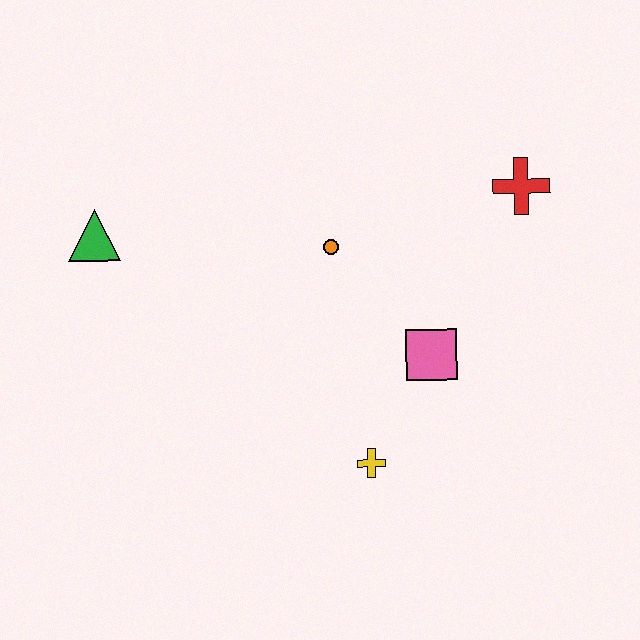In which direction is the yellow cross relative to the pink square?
The yellow cross is below the pink square.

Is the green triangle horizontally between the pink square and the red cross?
No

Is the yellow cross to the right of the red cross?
No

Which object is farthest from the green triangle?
The red cross is farthest from the green triangle.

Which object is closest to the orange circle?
The pink square is closest to the orange circle.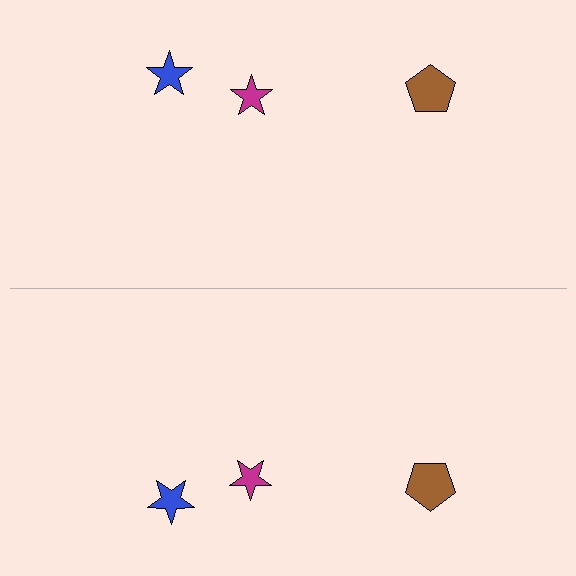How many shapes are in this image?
There are 6 shapes in this image.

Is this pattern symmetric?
Yes, this pattern has bilateral (reflection) symmetry.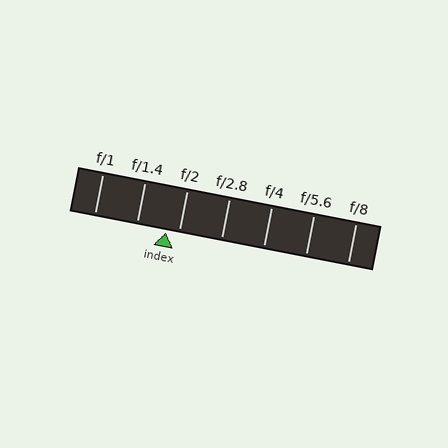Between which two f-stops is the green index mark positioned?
The index mark is between f/1.4 and f/2.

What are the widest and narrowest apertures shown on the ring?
The widest aperture shown is f/1 and the narrowest is f/8.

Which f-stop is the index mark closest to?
The index mark is closest to f/2.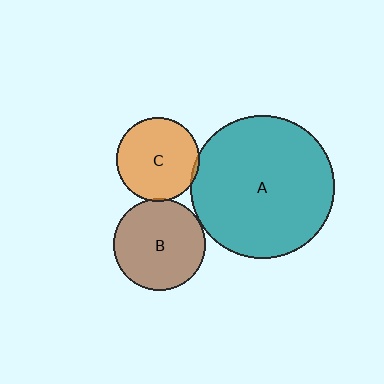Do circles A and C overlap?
Yes.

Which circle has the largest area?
Circle A (teal).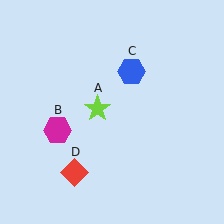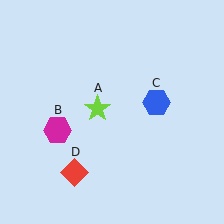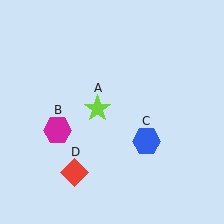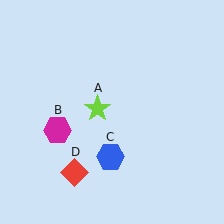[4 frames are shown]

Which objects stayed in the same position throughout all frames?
Lime star (object A) and magenta hexagon (object B) and red diamond (object D) remained stationary.